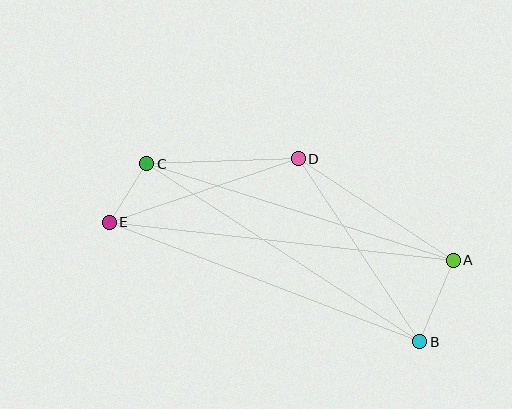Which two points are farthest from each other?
Points A and E are farthest from each other.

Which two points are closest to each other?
Points C and E are closest to each other.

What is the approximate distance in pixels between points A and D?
The distance between A and D is approximately 185 pixels.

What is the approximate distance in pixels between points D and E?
The distance between D and E is approximately 199 pixels.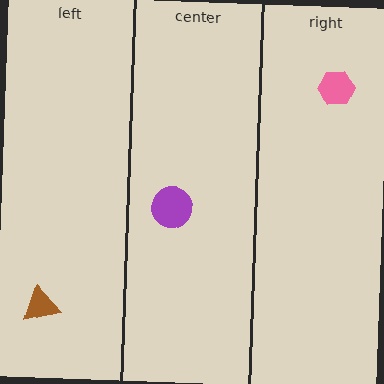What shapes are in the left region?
The brown triangle.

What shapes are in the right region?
The pink hexagon.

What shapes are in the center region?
The purple circle.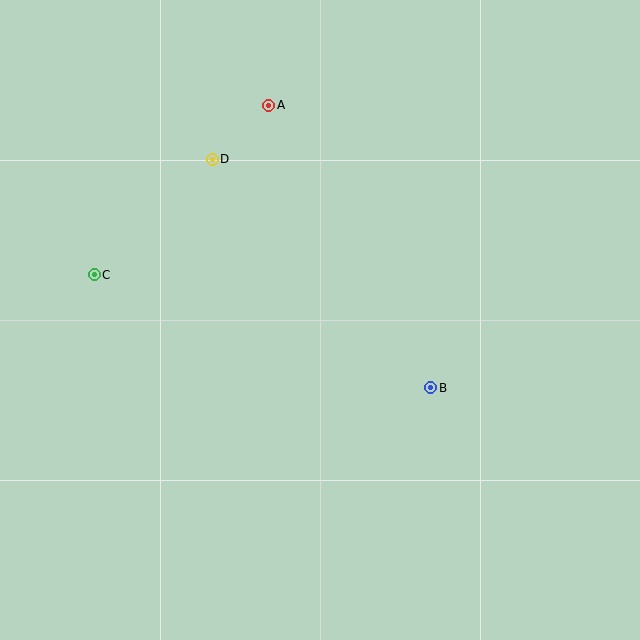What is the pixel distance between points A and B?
The distance between A and B is 326 pixels.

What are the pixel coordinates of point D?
Point D is at (212, 159).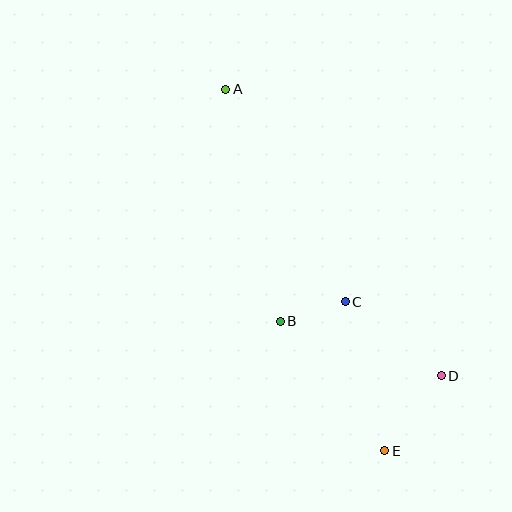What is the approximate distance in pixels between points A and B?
The distance between A and B is approximately 238 pixels.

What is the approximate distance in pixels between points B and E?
The distance between B and E is approximately 166 pixels.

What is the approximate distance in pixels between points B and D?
The distance between B and D is approximately 170 pixels.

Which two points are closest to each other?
Points B and C are closest to each other.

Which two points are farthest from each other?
Points A and E are farthest from each other.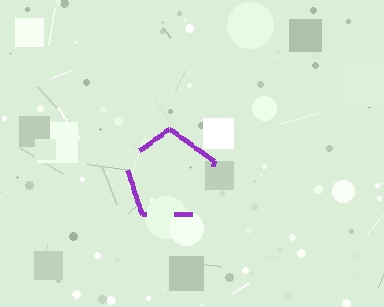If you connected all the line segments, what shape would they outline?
They would outline a pentagon.